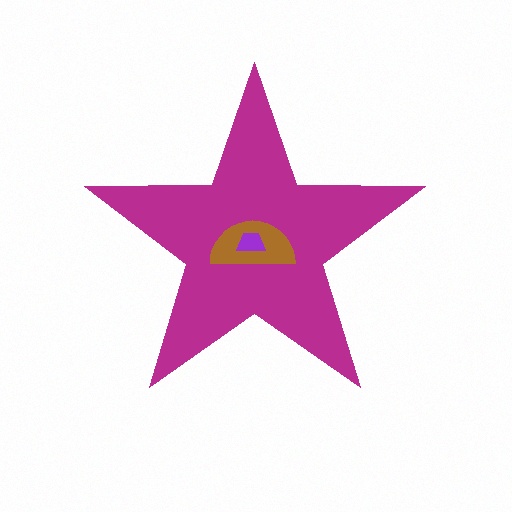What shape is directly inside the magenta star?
The brown semicircle.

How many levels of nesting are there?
3.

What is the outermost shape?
The magenta star.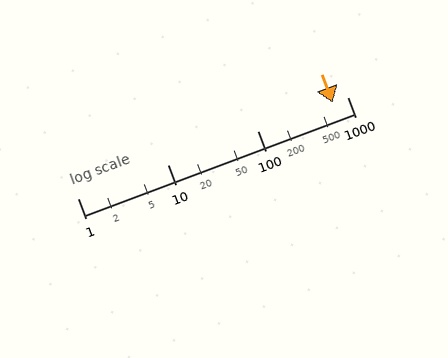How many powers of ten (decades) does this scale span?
The scale spans 3 decades, from 1 to 1000.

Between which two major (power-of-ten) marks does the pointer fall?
The pointer is between 100 and 1000.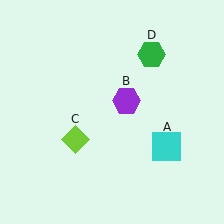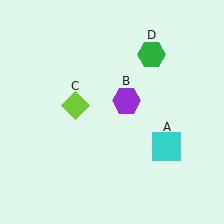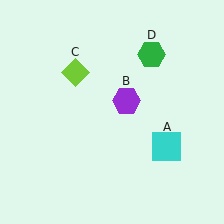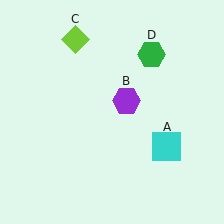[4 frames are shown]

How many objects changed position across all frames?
1 object changed position: lime diamond (object C).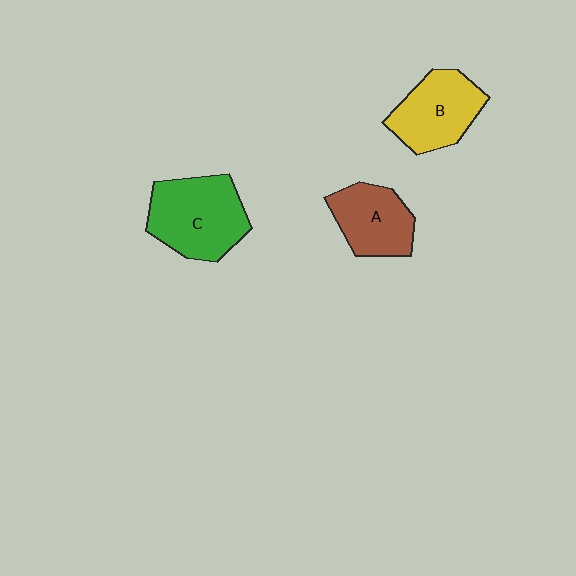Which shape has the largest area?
Shape C (green).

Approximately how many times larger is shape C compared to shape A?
Approximately 1.4 times.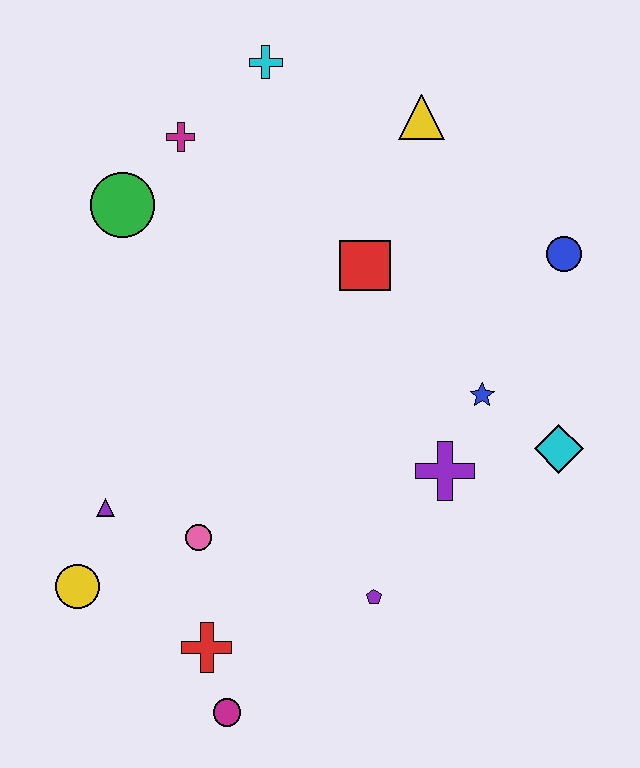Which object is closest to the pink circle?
The purple triangle is closest to the pink circle.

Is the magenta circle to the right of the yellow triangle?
No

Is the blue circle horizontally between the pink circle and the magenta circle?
No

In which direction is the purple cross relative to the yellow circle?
The purple cross is to the right of the yellow circle.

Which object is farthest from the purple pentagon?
The cyan cross is farthest from the purple pentagon.